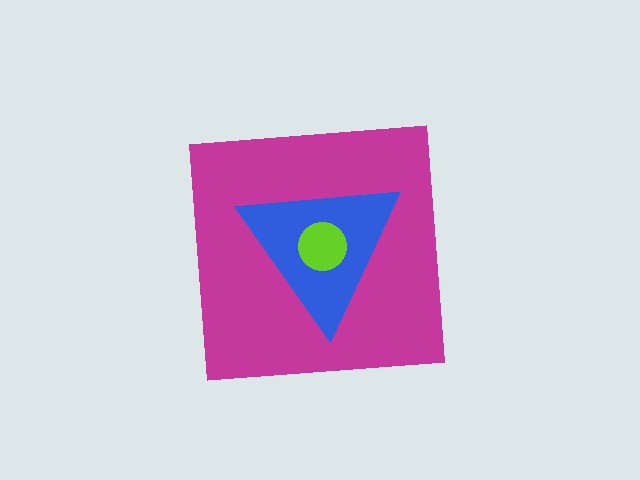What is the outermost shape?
The magenta square.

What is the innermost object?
The lime circle.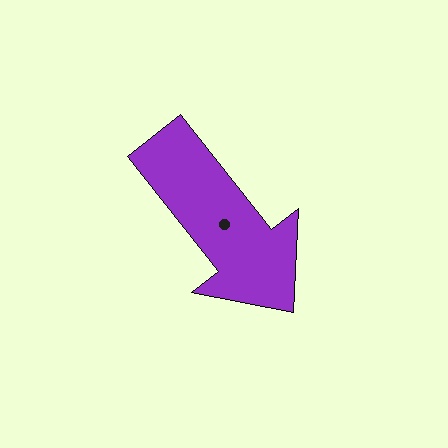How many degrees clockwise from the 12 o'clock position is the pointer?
Approximately 142 degrees.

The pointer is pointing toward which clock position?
Roughly 5 o'clock.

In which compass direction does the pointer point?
Southeast.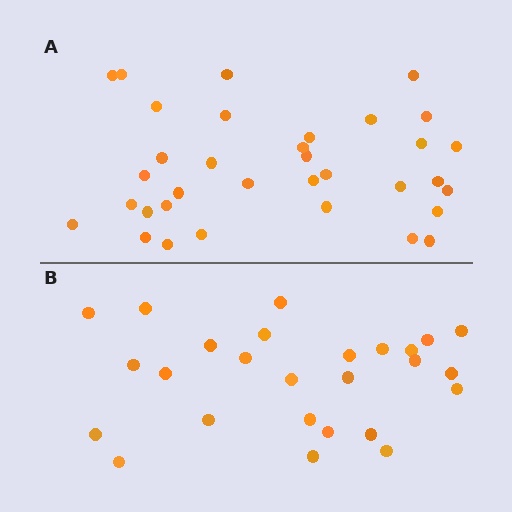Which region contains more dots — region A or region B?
Region A (the top region) has more dots.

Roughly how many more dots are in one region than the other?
Region A has roughly 8 or so more dots than region B.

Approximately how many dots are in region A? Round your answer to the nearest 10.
About 30 dots. (The exact count is 34, which rounds to 30.)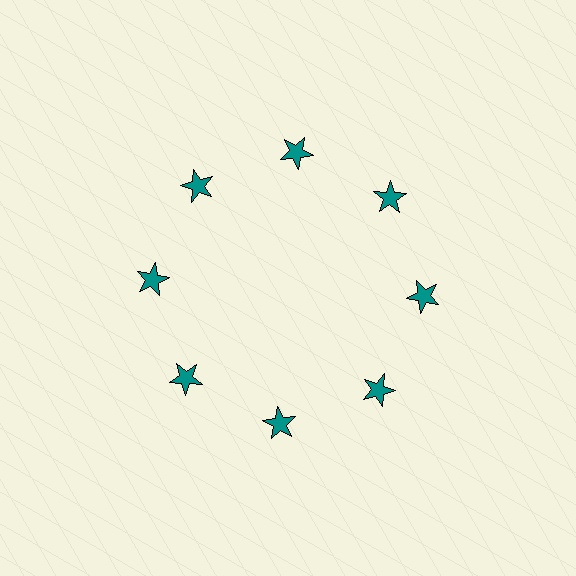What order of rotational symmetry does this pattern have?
This pattern has 8-fold rotational symmetry.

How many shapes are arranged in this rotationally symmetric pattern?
There are 8 shapes, arranged in 8 groups of 1.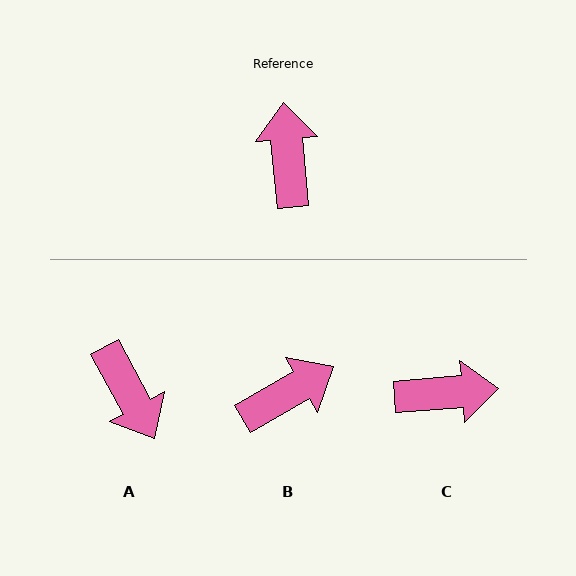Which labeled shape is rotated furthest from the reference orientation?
A, about 157 degrees away.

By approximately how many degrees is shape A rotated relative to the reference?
Approximately 157 degrees clockwise.